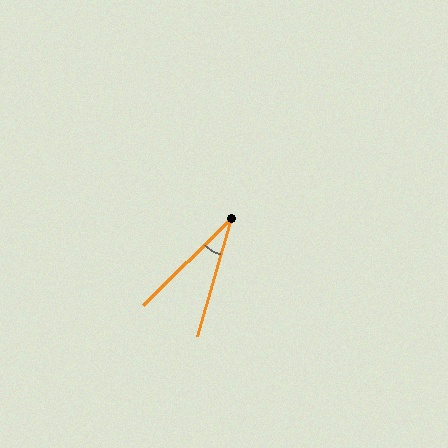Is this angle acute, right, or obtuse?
It is acute.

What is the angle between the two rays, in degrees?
Approximately 29 degrees.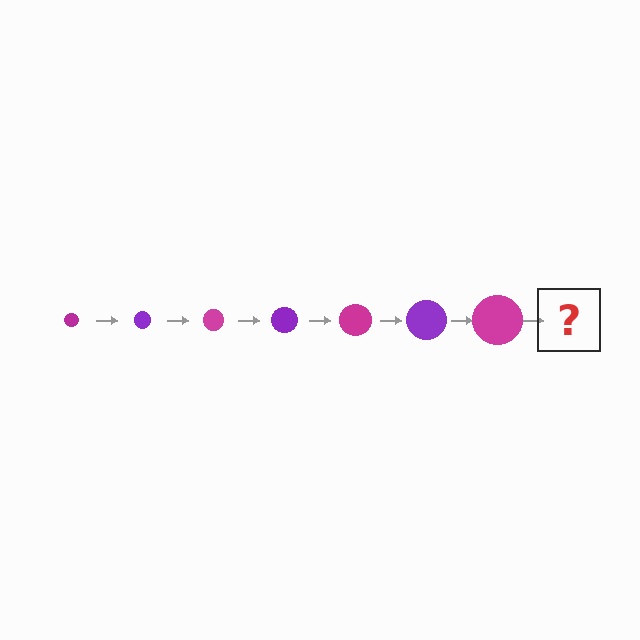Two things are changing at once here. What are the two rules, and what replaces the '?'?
The two rules are that the circle grows larger each step and the color cycles through magenta and purple. The '?' should be a purple circle, larger than the previous one.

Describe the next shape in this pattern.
It should be a purple circle, larger than the previous one.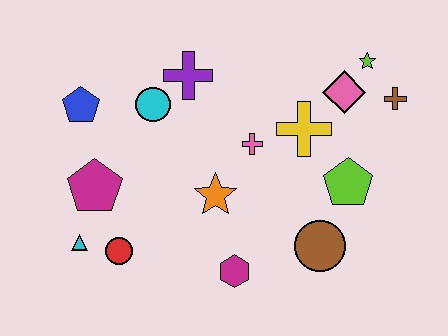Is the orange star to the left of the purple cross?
No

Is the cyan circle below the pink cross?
No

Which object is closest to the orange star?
The pink cross is closest to the orange star.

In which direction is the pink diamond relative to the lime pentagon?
The pink diamond is above the lime pentagon.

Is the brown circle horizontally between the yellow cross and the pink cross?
No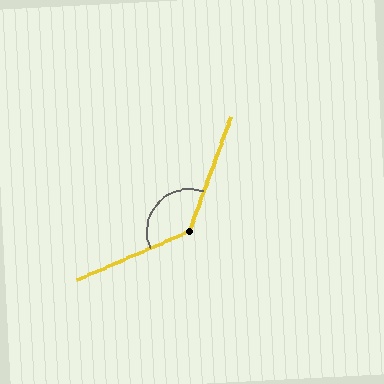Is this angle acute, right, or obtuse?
It is obtuse.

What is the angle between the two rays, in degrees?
Approximately 133 degrees.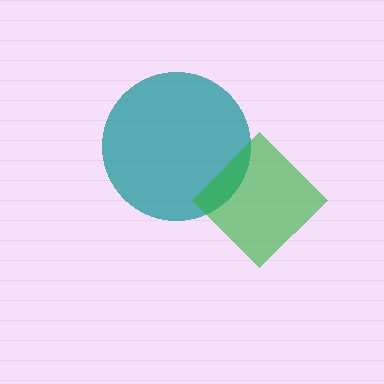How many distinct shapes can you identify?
There are 2 distinct shapes: a teal circle, a green diamond.